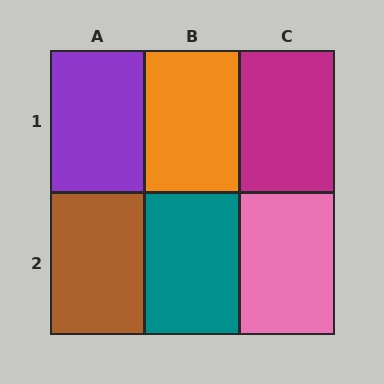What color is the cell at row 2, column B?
Teal.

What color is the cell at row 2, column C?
Pink.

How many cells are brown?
1 cell is brown.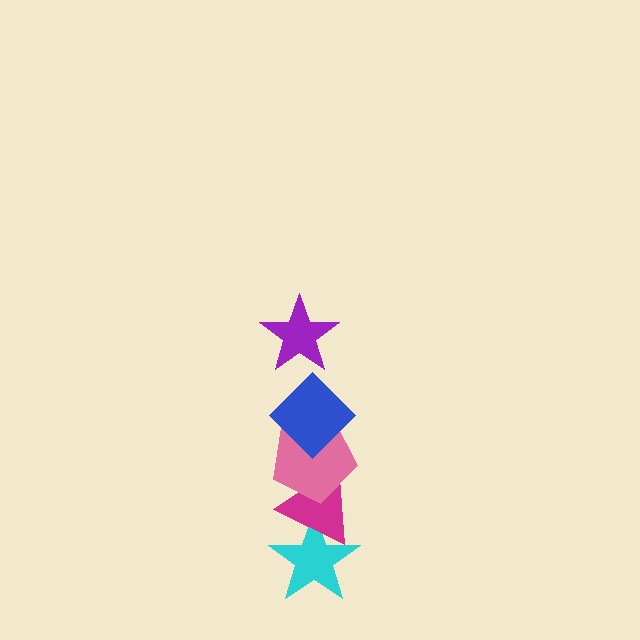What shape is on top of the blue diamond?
The purple star is on top of the blue diamond.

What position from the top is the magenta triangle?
The magenta triangle is 4th from the top.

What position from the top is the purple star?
The purple star is 1st from the top.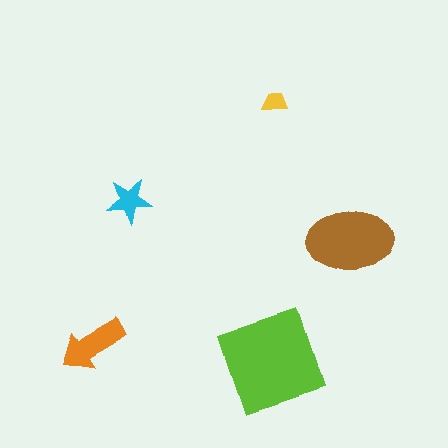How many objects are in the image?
There are 5 objects in the image.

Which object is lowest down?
The lime square is bottommost.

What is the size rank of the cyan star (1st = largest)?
4th.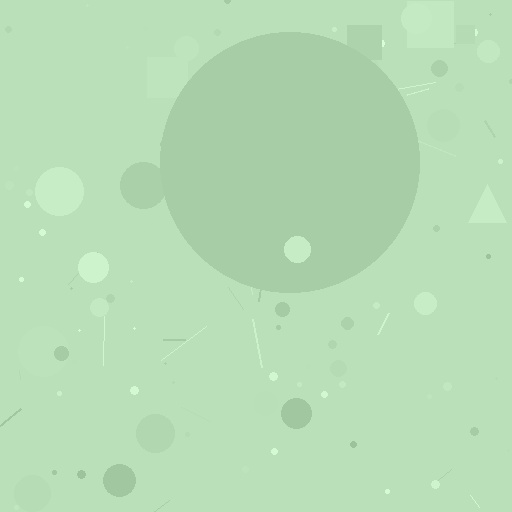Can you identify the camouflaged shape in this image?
The camouflaged shape is a circle.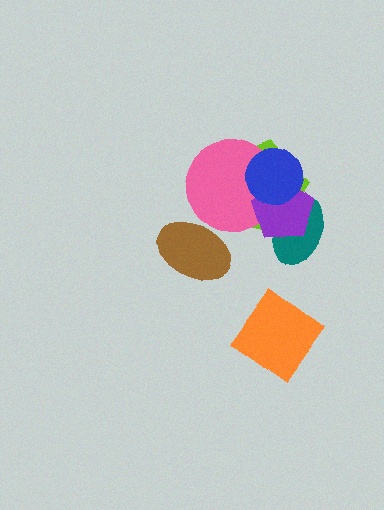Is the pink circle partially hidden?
Yes, it is partially covered by another shape.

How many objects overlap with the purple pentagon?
4 objects overlap with the purple pentagon.